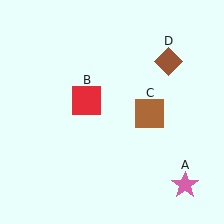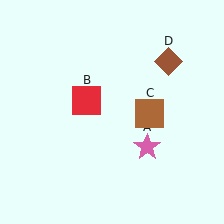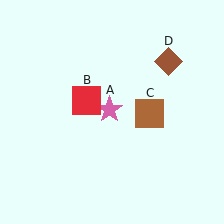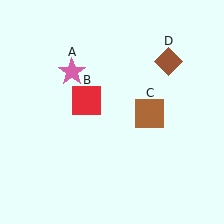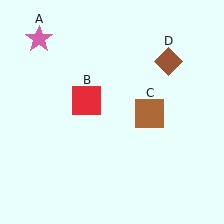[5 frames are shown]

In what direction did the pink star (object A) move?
The pink star (object A) moved up and to the left.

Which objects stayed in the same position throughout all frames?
Red square (object B) and brown square (object C) and brown diamond (object D) remained stationary.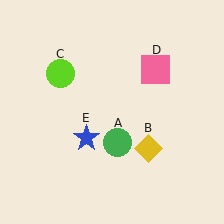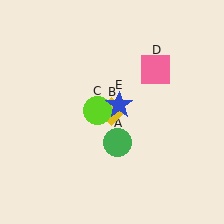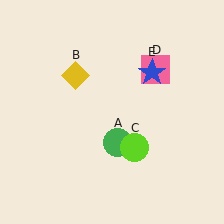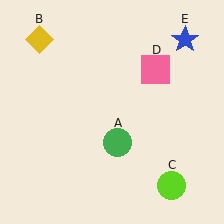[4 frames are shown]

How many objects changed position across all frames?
3 objects changed position: yellow diamond (object B), lime circle (object C), blue star (object E).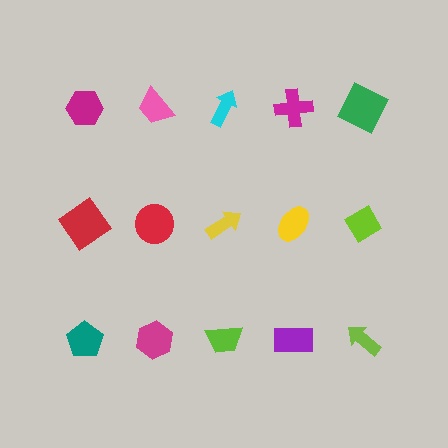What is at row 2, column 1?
A red diamond.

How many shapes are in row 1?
5 shapes.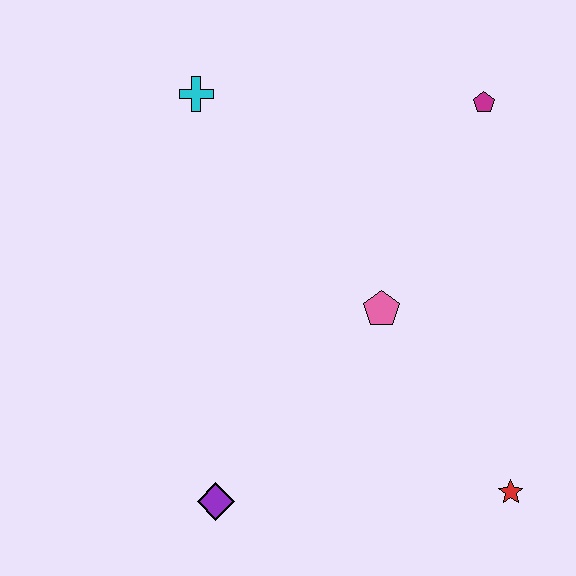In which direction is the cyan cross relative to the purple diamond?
The cyan cross is above the purple diamond.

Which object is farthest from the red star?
The cyan cross is farthest from the red star.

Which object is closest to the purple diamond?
The pink pentagon is closest to the purple diamond.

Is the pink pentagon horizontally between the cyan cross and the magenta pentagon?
Yes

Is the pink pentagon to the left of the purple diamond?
No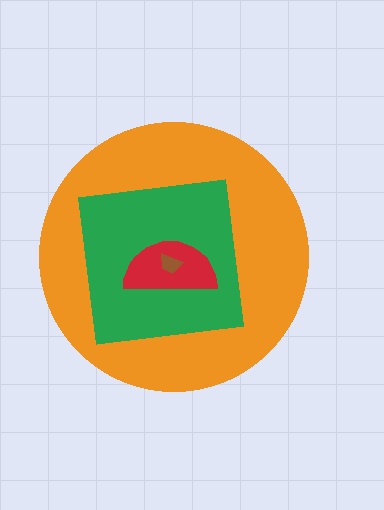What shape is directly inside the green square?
The red semicircle.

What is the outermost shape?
The orange circle.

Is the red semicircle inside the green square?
Yes.